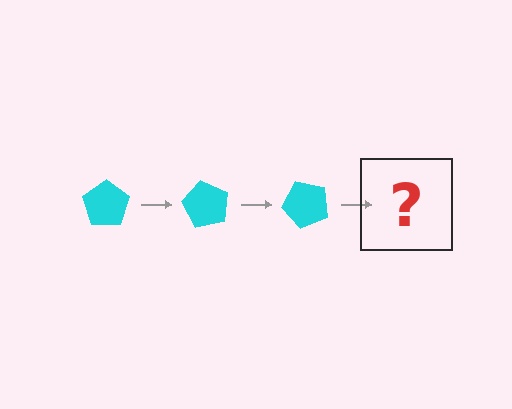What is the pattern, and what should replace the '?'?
The pattern is that the pentagon rotates 60 degrees each step. The '?' should be a cyan pentagon rotated 180 degrees.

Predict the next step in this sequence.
The next step is a cyan pentagon rotated 180 degrees.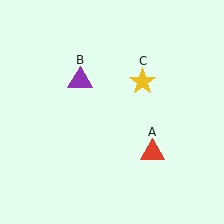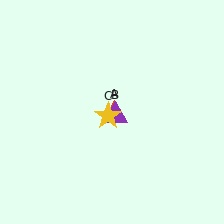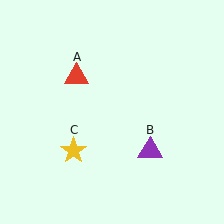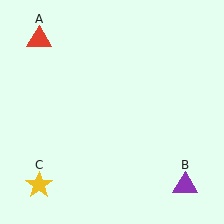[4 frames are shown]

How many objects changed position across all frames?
3 objects changed position: red triangle (object A), purple triangle (object B), yellow star (object C).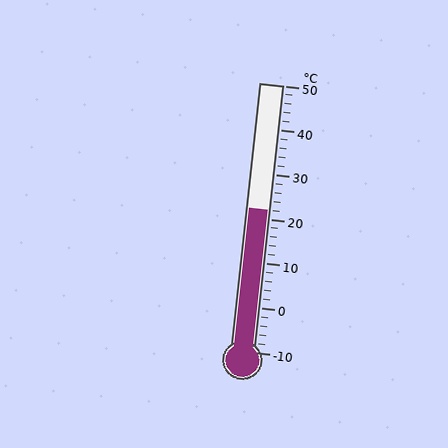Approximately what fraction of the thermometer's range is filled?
The thermometer is filled to approximately 55% of its range.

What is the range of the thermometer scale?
The thermometer scale ranges from -10°C to 50°C.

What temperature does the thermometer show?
The thermometer shows approximately 22°C.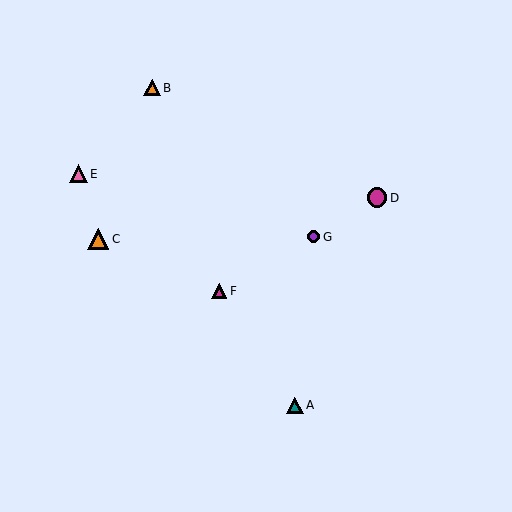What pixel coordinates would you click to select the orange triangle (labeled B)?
Click at (152, 88) to select the orange triangle B.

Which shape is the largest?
The orange triangle (labeled C) is the largest.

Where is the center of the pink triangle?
The center of the pink triangle is at (78, 174).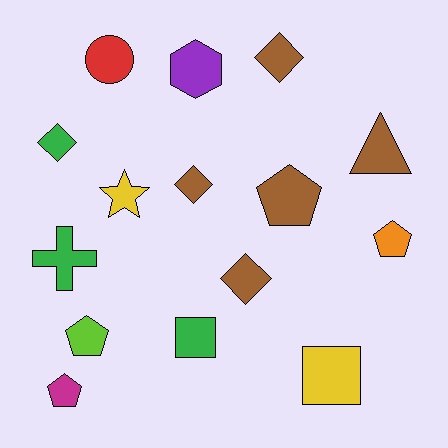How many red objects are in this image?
There is 1 red object.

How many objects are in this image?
There are 15 objects.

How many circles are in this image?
There is 1 circle.